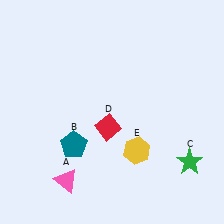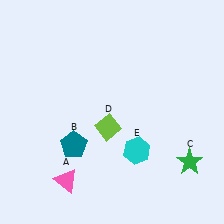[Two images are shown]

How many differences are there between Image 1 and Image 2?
There are 2 differences between the two images.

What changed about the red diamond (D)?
In Image 1, D is red. In Image 2, it changed to lime.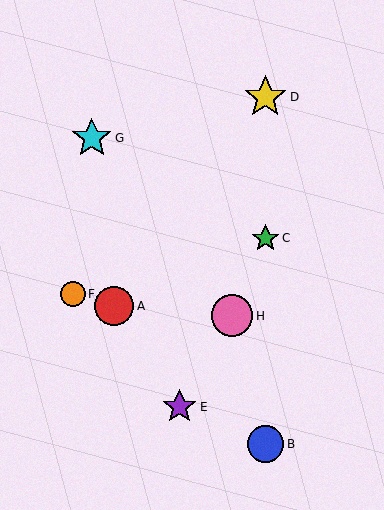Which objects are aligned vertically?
Objects B, C, D are aligned vertically.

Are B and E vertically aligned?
No, B is at x≈265 and E is at x≈179.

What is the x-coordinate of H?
Object H is at x≈232.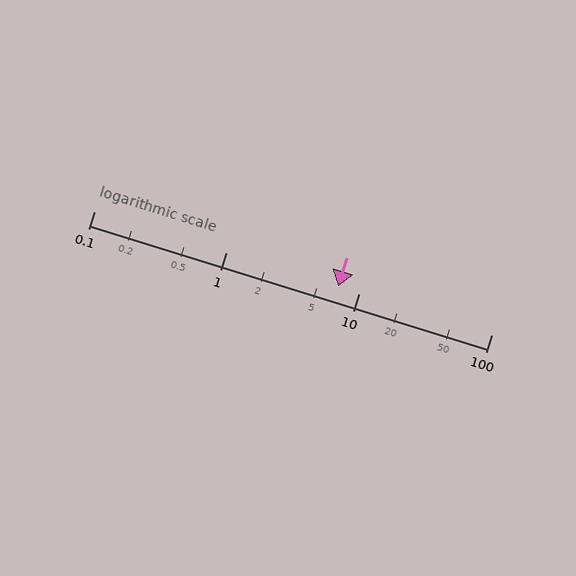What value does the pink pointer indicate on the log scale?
The pointer indicates approximately 7.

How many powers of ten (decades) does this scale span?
The scale spans 3 decades, from 0.1 to 100.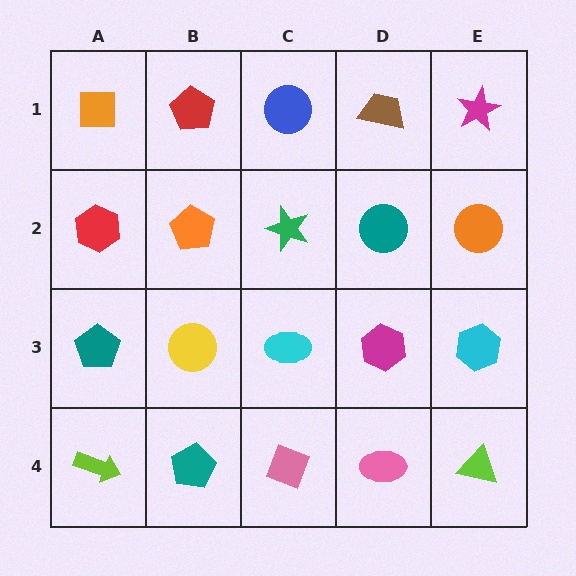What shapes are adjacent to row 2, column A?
An orange square (row 1, column A), a teal pentagon (row 3, column A), an orange pentagon (row 2, column B).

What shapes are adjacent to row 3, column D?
A teal circle (row 2, column D), a pink ellipse (row 4, column D), a cyan ellipse (row 3, column C), a cyan hexagon (row 3, column E).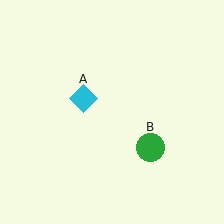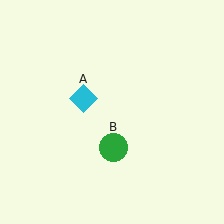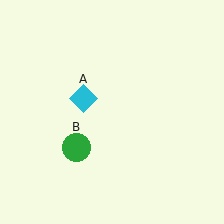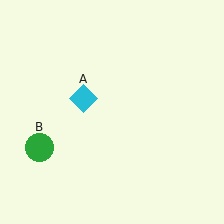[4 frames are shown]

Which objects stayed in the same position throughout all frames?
Cyan diamond (object A) remained stationary.